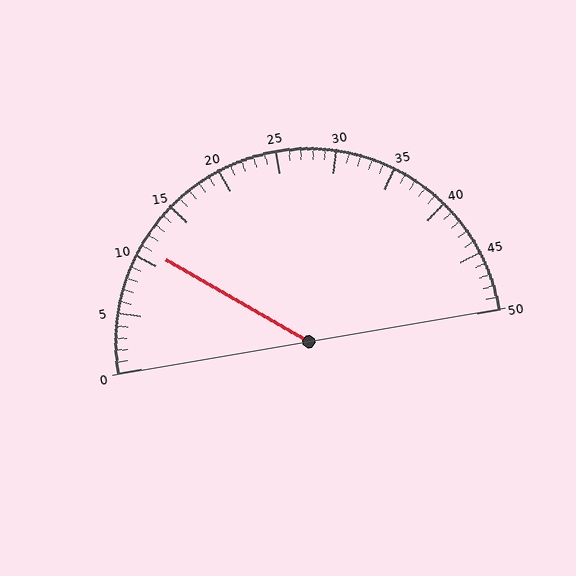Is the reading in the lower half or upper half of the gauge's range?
The reading is in the lower half of the range (0 to 50).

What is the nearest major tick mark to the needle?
The nearest major tick mark is 10.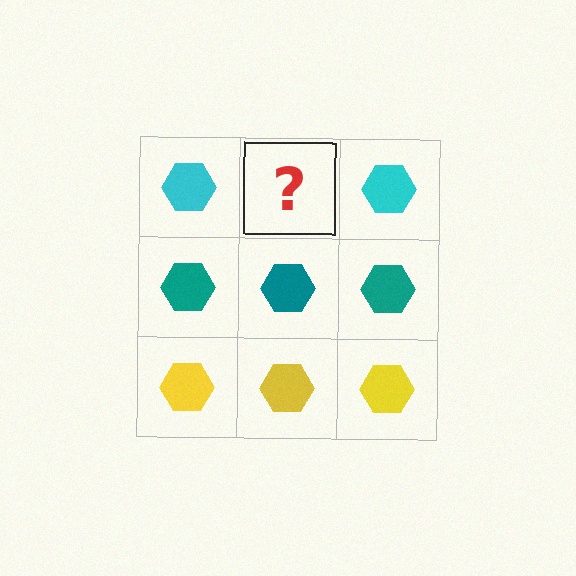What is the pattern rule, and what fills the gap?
The rule is that each row has a consistent color. The gap should be filled with a cyan hexagon.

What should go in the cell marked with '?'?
The missing cell should contain a cyan hexagon.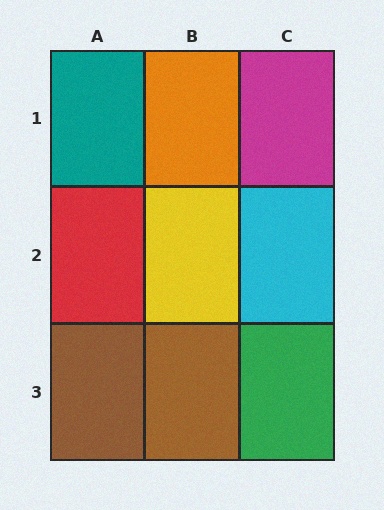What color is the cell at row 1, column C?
Magenta.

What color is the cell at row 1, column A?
Teal.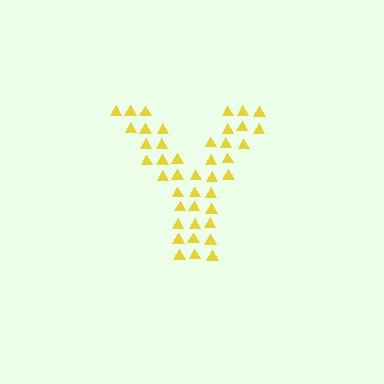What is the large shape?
The large shape is the letter Y.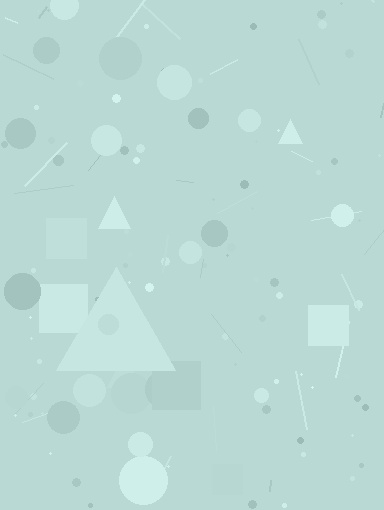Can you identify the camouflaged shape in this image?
The camouflaged shape is a triangle.